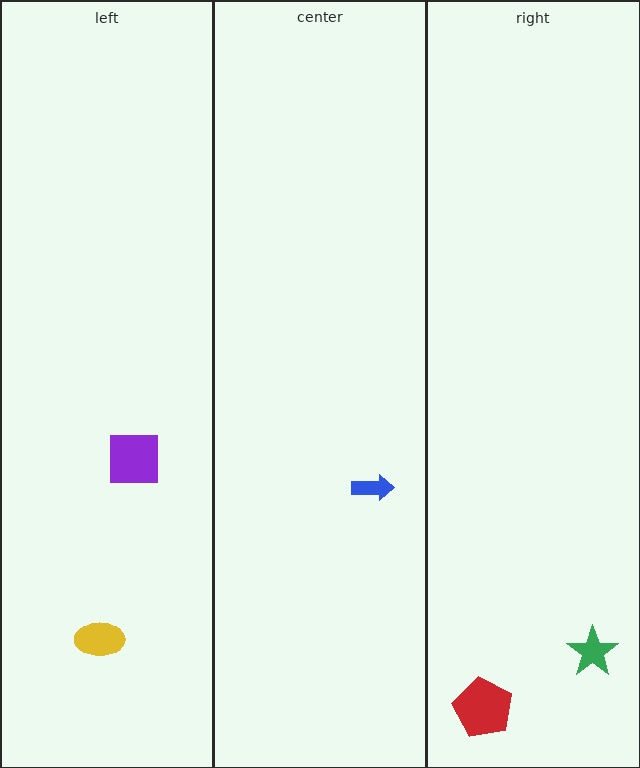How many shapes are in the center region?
1.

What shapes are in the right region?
The red pentagon, the green star.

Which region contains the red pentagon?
The right region.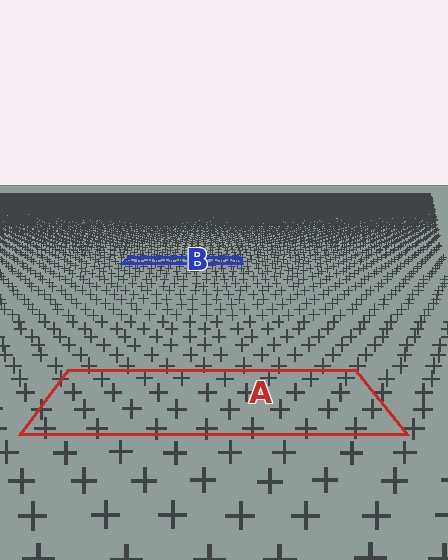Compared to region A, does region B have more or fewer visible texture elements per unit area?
Region B has more texture elements per unit area — they are packed more densely because it is farther away.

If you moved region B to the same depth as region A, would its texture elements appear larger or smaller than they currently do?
They would appear larger. At a closer depth, the same texture elements are projected at a bigger on-screen size.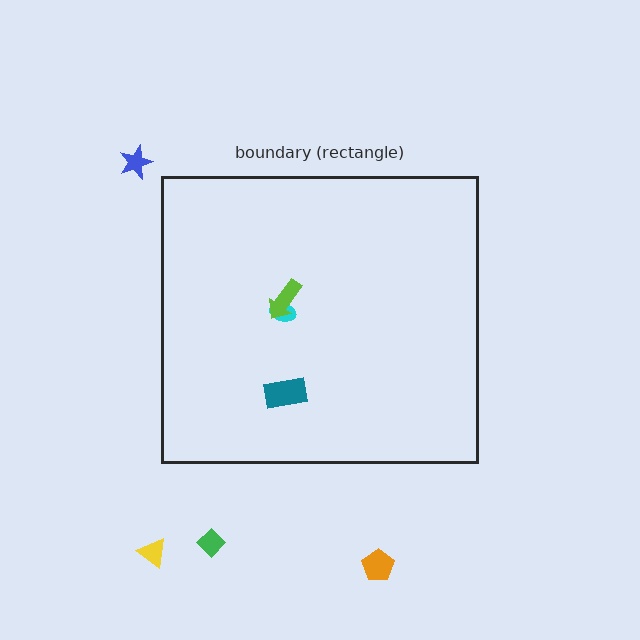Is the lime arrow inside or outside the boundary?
Inside.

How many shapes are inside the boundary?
3 inside, 4 outside.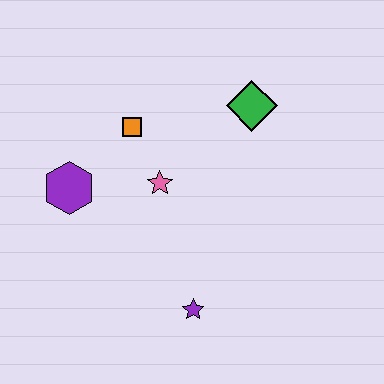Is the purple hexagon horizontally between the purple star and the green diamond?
No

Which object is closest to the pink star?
The orange square is closest to the pink star.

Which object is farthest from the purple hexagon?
The green diamond is farthest from the purple hexagon.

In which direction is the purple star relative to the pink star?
The purple star is below the pink star.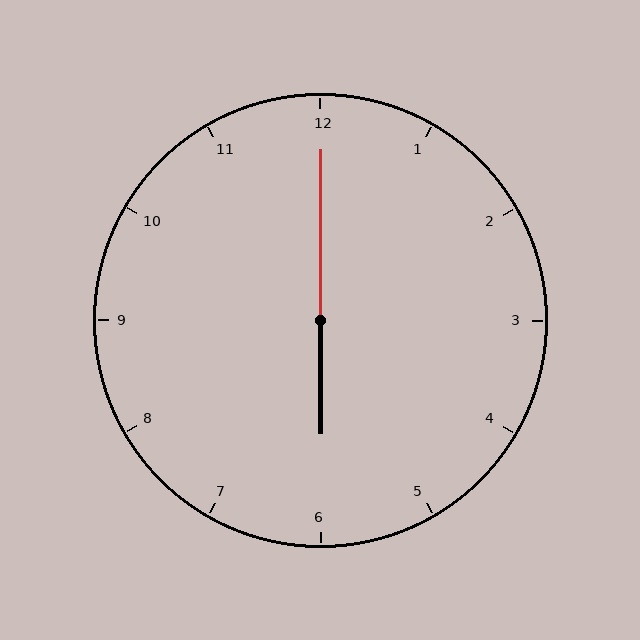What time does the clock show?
6:00.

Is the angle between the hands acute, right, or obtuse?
It is obtuse.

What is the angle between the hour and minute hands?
Approximately 180 degrees.